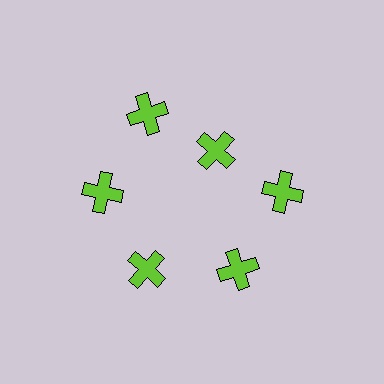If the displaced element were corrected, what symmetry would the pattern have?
It would have 6-fold rotational symmetry — the pattern would map onto itself every 60 degrees.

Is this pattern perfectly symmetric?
No. The 6 lime crosses are arranged in a ring, but one element near the 1 o'clock position is pulled inward toward the center, breaking the 6-fold rotational symmetry.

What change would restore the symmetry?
The symmetry would be restored by moving it outward, back onto the ring so that all 6 crosses sit at equal angles and equal distance from the center.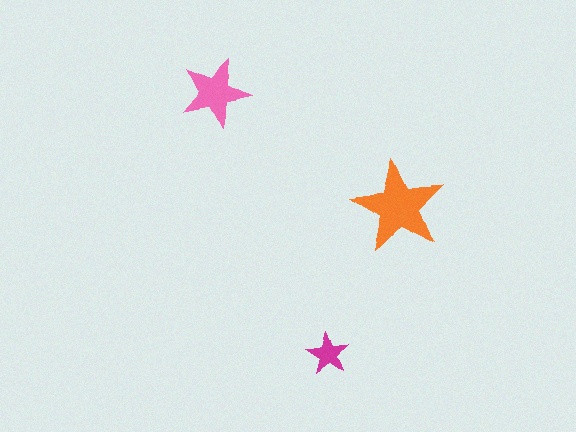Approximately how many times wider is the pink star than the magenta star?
About 1.5 times wider.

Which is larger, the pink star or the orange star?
The orange one.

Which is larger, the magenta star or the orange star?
The orange one.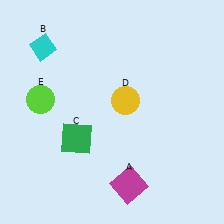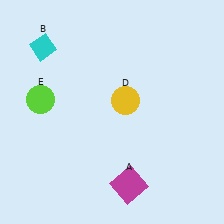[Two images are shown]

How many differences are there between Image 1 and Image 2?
There is 1 difference between the two images.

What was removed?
The green square (C) was removed in Image 2.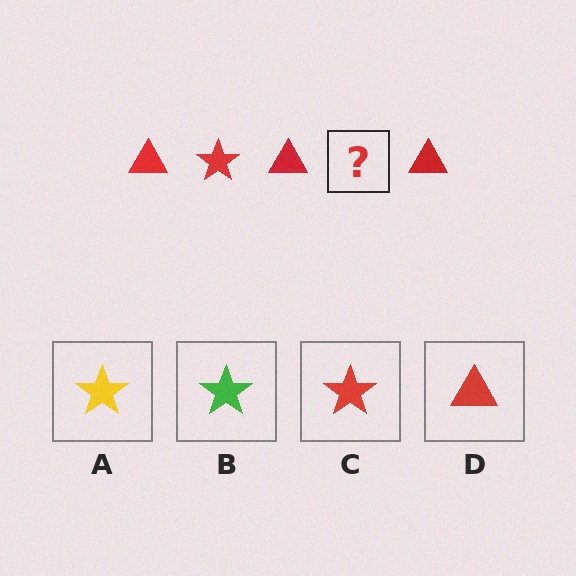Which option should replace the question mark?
Option C.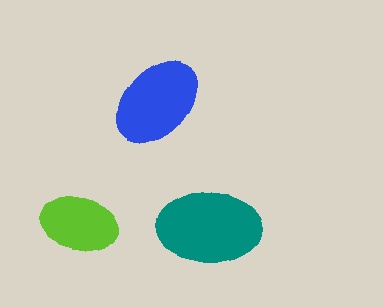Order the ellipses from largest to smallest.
the teal one, the blue one, the lime one.